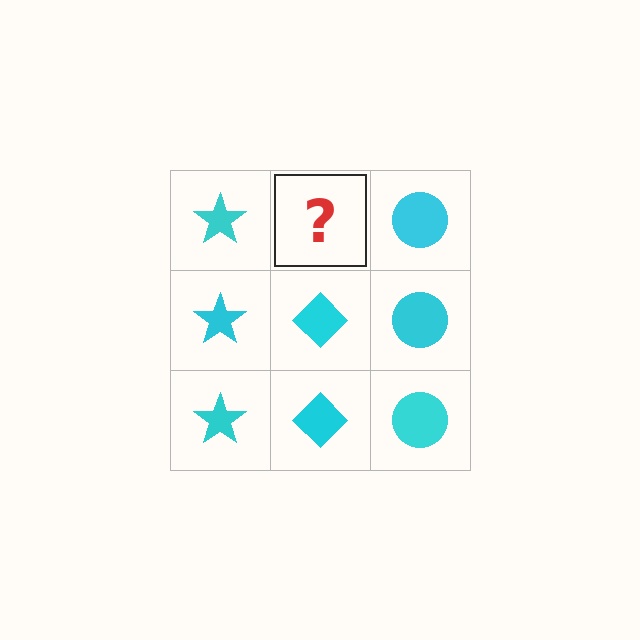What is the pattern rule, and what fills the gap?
The rule is that each column has a consistent shape. The gap should be filled with a cyan diamond.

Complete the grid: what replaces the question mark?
The question mark should be replaced with a cyan diamond.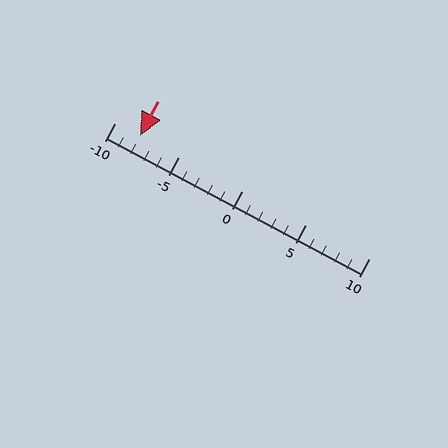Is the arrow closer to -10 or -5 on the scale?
The arrow is closer to -10.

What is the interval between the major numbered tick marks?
The major tick marks are spaced 5 units apart.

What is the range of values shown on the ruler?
The ruler shows values from -10 to 10.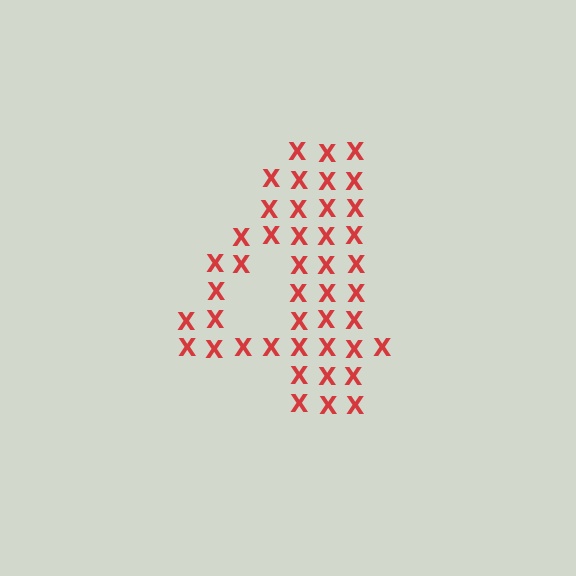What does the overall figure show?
The overall figure shows the digit 4.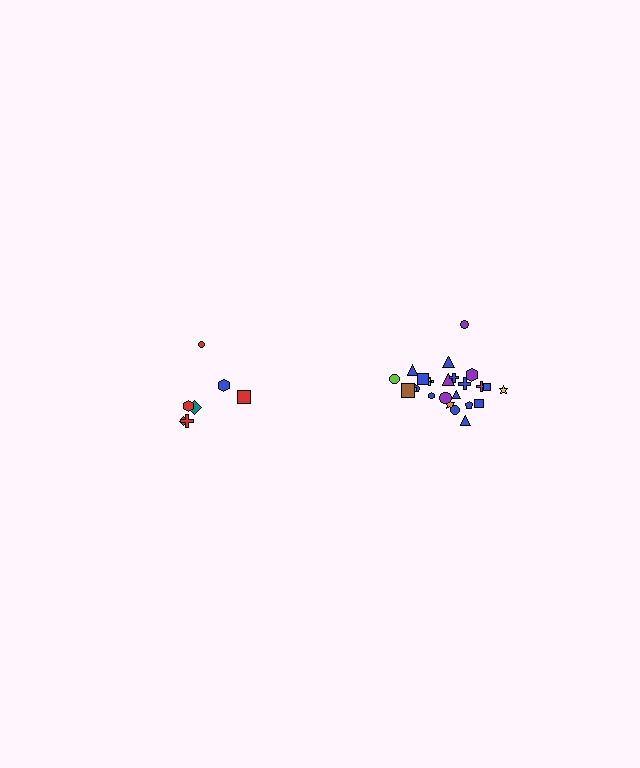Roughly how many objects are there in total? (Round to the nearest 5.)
Roughly 30 objects in total.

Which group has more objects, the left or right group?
The right group.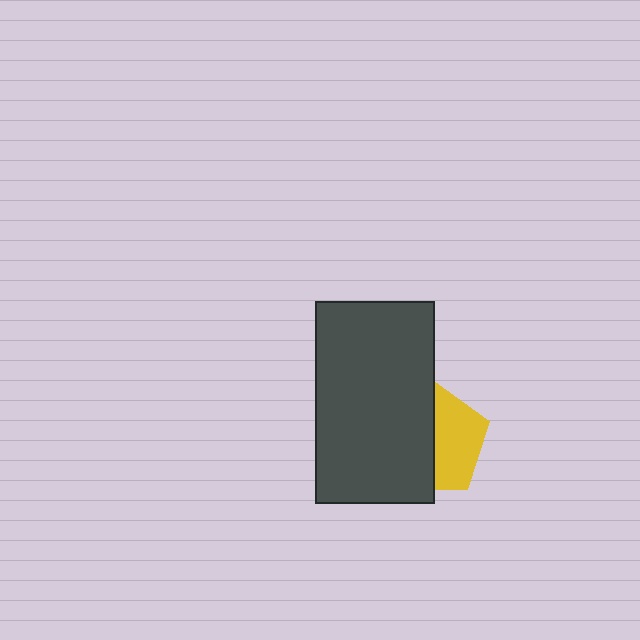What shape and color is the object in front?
The object in front is a dark gray rectangle.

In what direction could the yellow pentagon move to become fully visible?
The yellow pentagon could move right. That would shift it out from behind the dark gray rectangle entirely.